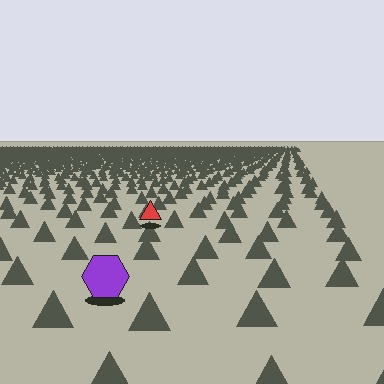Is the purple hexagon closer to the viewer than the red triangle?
Yes. The purple hexagon is closer — you can tell from the texture gradient: the ground texture is coarser near it.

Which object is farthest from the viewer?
The red triangle is farthest from the viewer. It appears smaller and the ground texture around it is denser.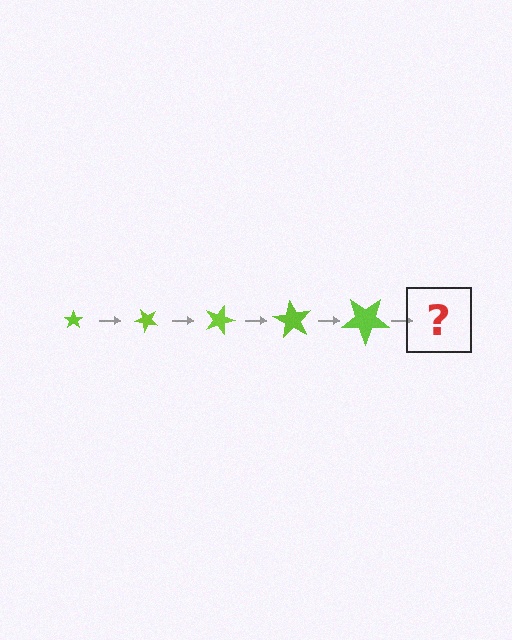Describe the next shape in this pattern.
It should be a star, larger than the previous one and rotated 225 degrees from the start.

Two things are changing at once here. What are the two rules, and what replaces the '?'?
The two rules are that the star grows larger each step and it rotates 45 degrees each step. The '?' should be a star, larger than the previous one and rotated 225 degrees from the start.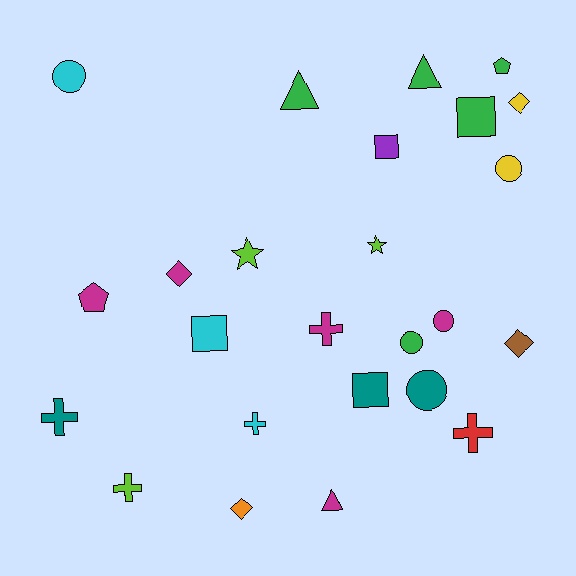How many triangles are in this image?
There are 3 triangles.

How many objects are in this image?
There are 25 objects.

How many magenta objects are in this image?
There are 5 magenta objects.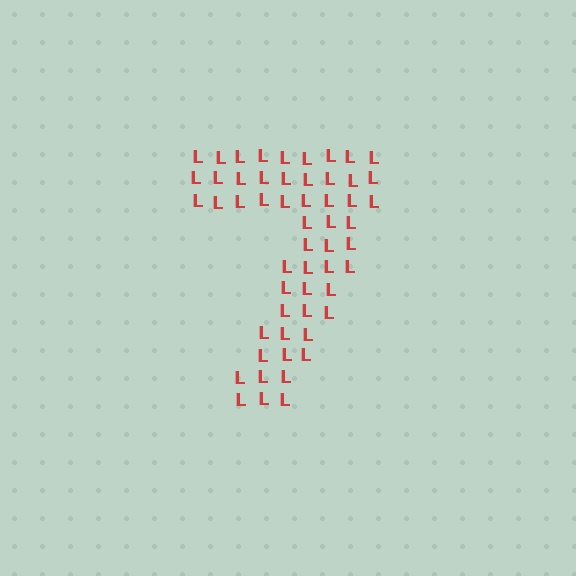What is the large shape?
The large shape is the digit 7.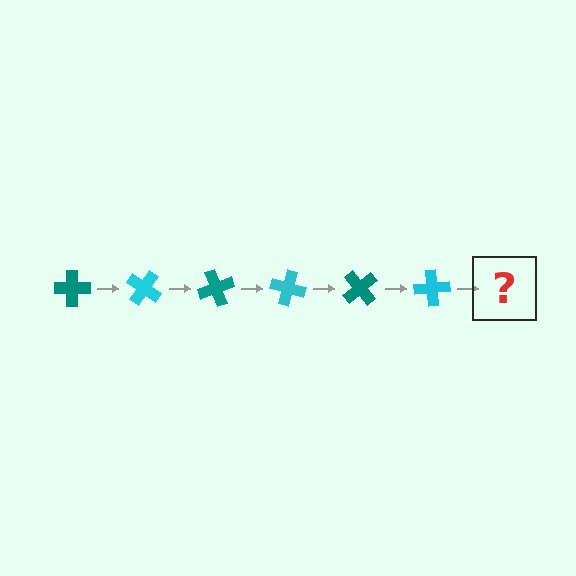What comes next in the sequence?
The next element should be a teal cross, rotated 210 degrees from the start.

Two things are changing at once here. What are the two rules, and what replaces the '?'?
The two rules are that it rotates 35 degrees each step and the color cycles through teal and cyan. The '?' should be a teal cross, rotated 210 degrees from the start.